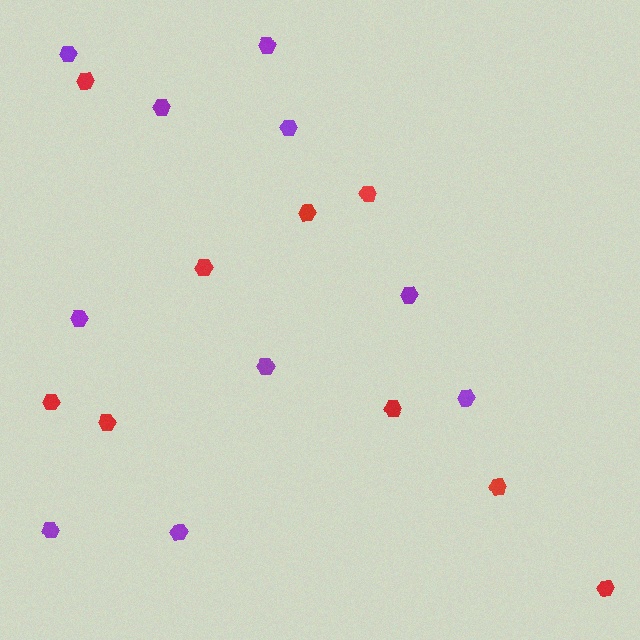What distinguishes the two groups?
There are 2 groups: one group of purple hexagons (10) and one group of red hexagons (9).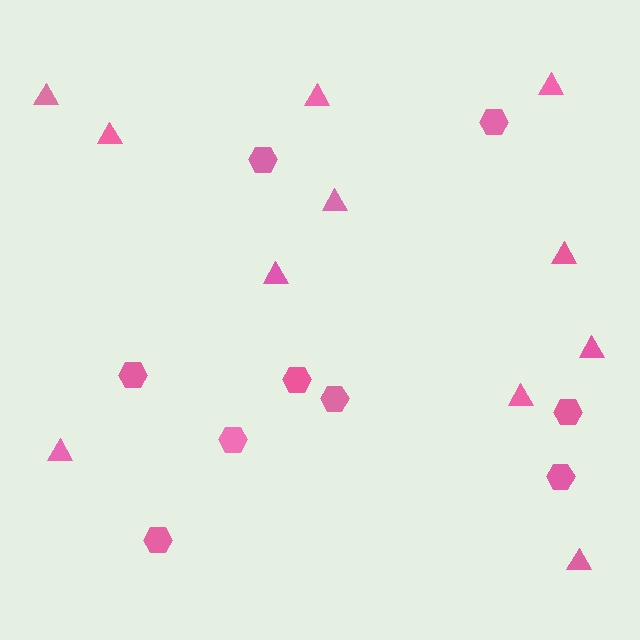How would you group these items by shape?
There are 2 groups: one group of hexagons (9) and one group of triangles (11).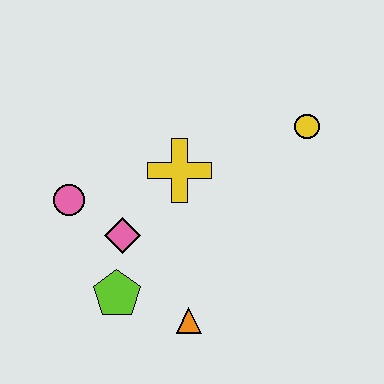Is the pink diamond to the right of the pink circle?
Yes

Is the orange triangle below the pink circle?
Yes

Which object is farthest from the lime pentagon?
The yellow circle is farthest from the lime pentagon.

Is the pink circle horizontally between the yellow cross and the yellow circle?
No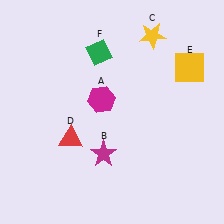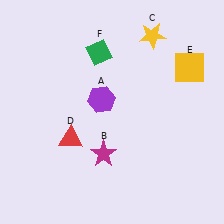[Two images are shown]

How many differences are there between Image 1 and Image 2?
There is 1 difference between the two images.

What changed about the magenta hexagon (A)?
In Image 1, A is magenta. In Image 2, it changed to purple.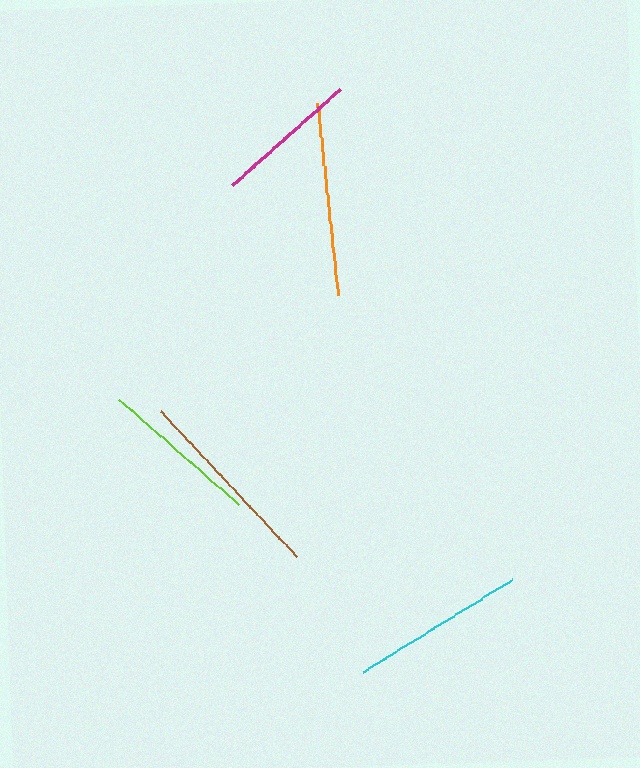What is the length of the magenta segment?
The magenta segment is approximately 145 pixels long.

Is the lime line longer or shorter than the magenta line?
The lime line is longer than the magenta line.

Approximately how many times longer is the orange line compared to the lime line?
The orange line is approximately 1.2 times the length of the lime line.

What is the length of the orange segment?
The orange segment is approximately 194 pixels long.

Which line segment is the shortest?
The magenta line is the shortest at approximately 145 pixels.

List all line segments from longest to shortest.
From longest to shortest: brown, orange, cyan, lime, magenta.